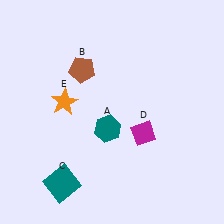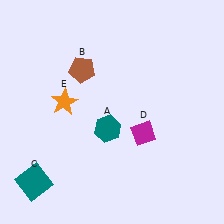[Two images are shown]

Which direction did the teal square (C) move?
The teal square (C) moved left.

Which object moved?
The teal square (C) moved left.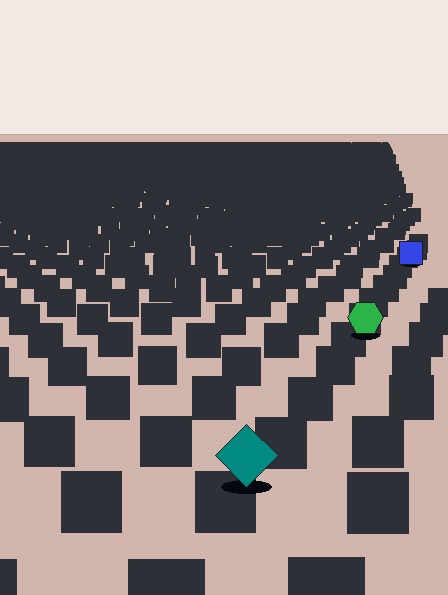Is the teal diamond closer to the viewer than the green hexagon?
Yes. The teal diamond is closer — you can tell from the texture gradient: the ground texture is coarser near it.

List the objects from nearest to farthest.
From nearest to farthest: the teal diamond, the green hexagon, the blue square.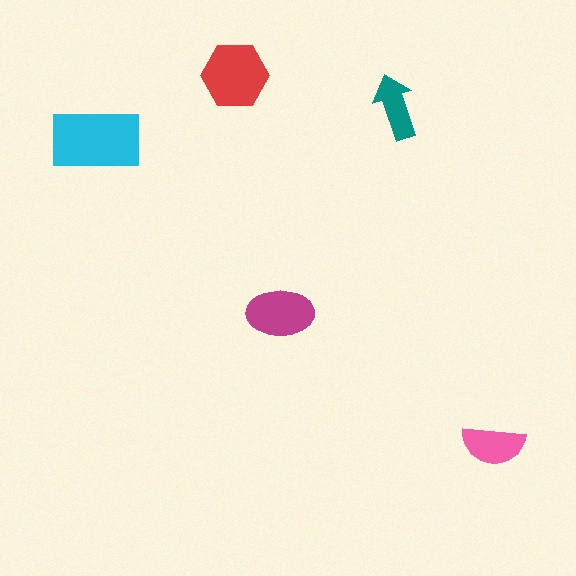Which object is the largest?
The cyan rectangle.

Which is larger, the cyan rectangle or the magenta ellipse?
The cyan rectangle.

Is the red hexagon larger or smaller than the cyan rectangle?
Smaller.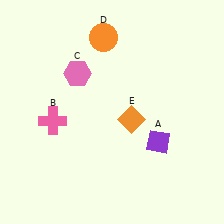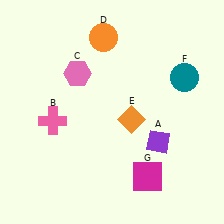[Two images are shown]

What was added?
A teal circle (F), a magenta square (G) were added in Image 2.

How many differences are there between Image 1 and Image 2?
There are 2 differences between the two images.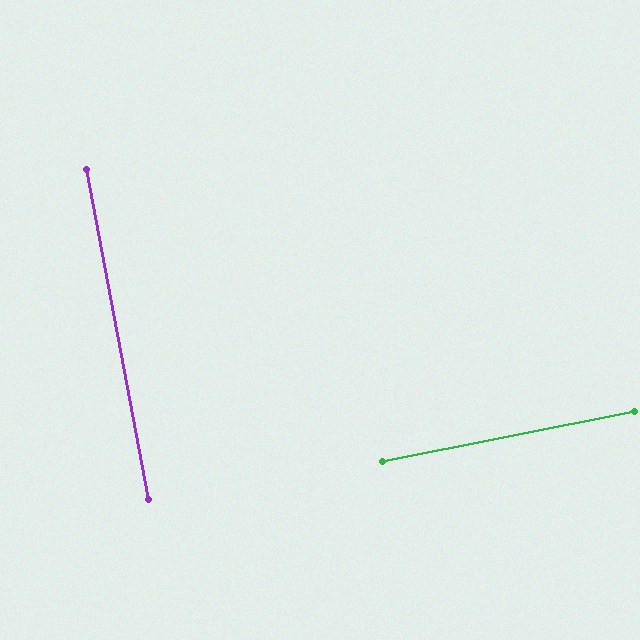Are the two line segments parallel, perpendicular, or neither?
Perpendicular — they meet at approximately 89°.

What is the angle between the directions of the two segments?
Approximately 89 degrees.